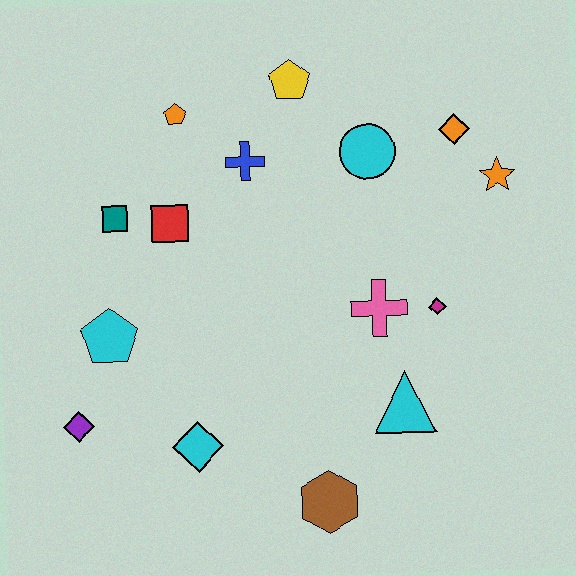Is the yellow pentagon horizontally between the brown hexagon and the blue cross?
Yes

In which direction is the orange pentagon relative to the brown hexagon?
The orange pentagon is above the brown hexagon.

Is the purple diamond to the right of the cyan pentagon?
No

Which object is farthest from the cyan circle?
The purple diamond is farthest from the cyan circle.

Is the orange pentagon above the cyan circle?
Yes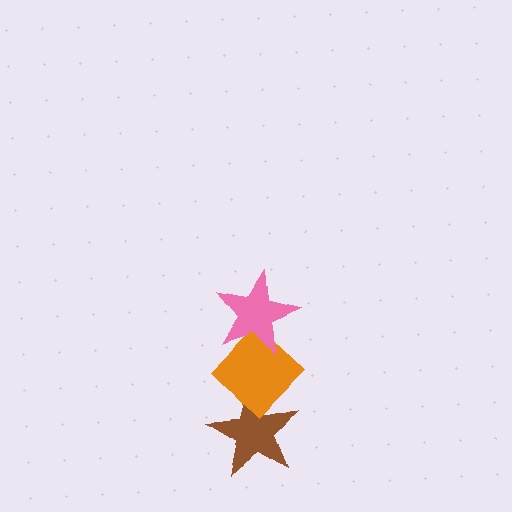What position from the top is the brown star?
The brown star is 3rd from the top.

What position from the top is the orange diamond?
The orange diamond is 2nd from the top.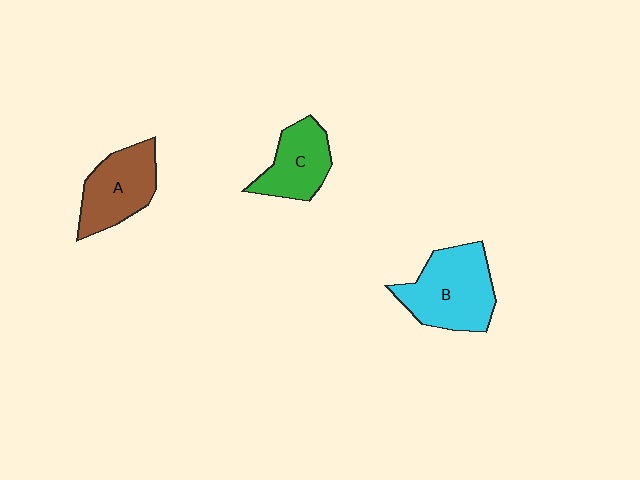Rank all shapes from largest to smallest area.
From largest to smallest: B (cyan), A (brown), C (green).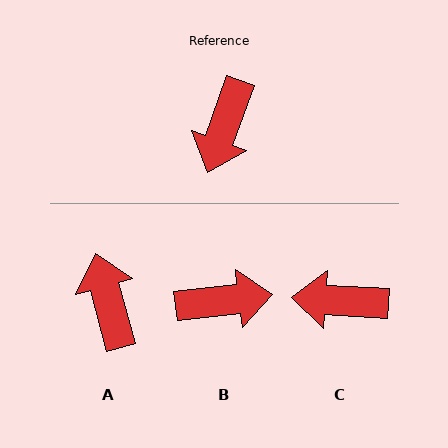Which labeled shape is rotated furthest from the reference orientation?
A, about 145 degrees away.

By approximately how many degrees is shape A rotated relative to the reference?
Approximately 145 degrees clockwise.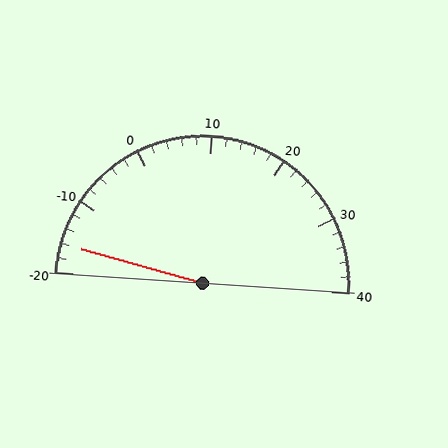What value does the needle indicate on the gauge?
The needle indicates approximately -16.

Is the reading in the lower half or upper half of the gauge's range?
The reading is in the lower half of the range (-20 to 40).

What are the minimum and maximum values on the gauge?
The gauge ranges from -20 to 40.